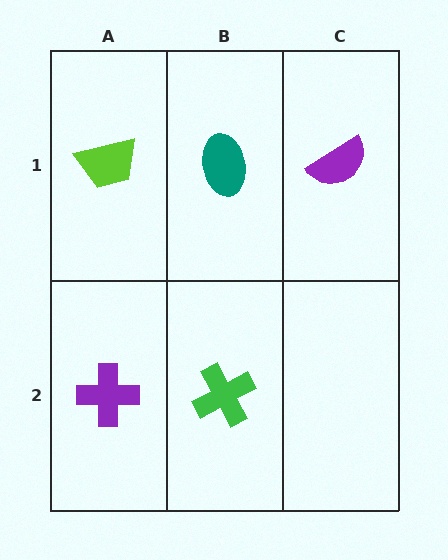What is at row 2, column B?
A green cross.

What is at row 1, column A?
A lime trapezoid.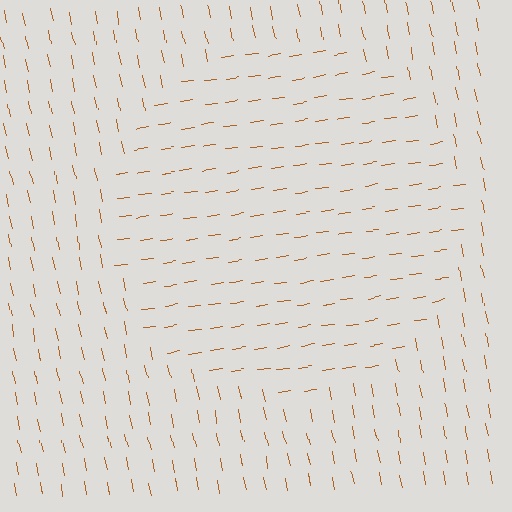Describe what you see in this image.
The image is filled with small brown line segments. A circle region in the image has lines oriented differently from the surrounding lines, creating a visible texture boundary.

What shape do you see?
I see a circle.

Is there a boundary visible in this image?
Yes, there is a texture boundary formed by a change in line orientation.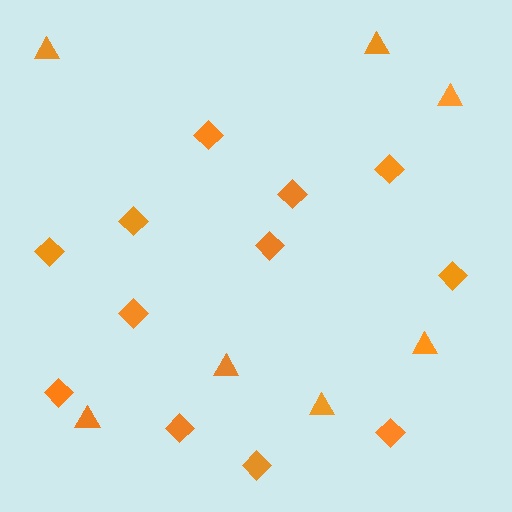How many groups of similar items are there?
There are 2 groups: one group of diamonds (12) and one group of triangles (7).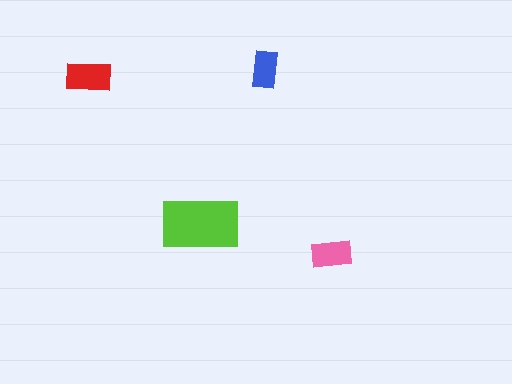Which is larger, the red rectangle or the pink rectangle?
The red one.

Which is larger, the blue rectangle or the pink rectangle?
The pink one.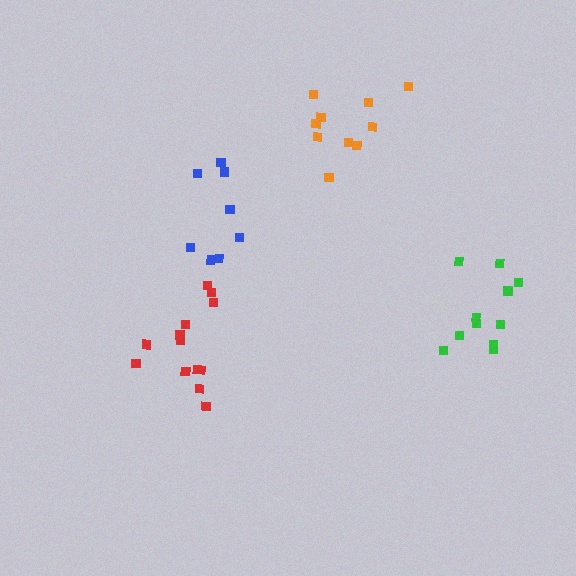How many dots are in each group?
Group 1: 10 dots, Group 2: 8 dots, Group 3: 11 dots, Group 4: 13 dots (42 total).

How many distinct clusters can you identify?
There are 4 distinct clusters.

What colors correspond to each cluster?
The clusters are colored: orange, blue, green, red.